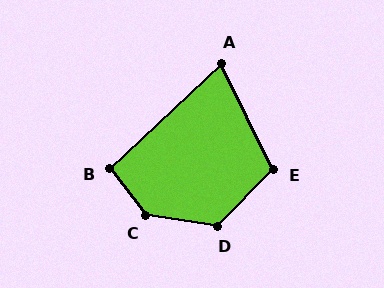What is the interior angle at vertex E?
Approximately 109 degrees (obtuse).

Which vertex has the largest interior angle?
C, at approximately 135 degrees.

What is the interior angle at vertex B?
Approximately 97 degrees (obtuse).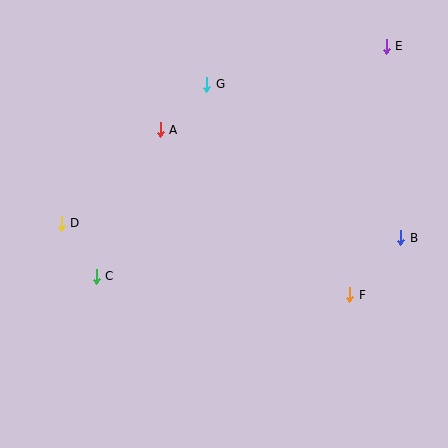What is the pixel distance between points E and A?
The distance between E and A is 241 pixels.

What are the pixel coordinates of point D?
Point D is at (61, 223).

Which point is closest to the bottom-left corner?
Point C is closest to the bottom-left corner.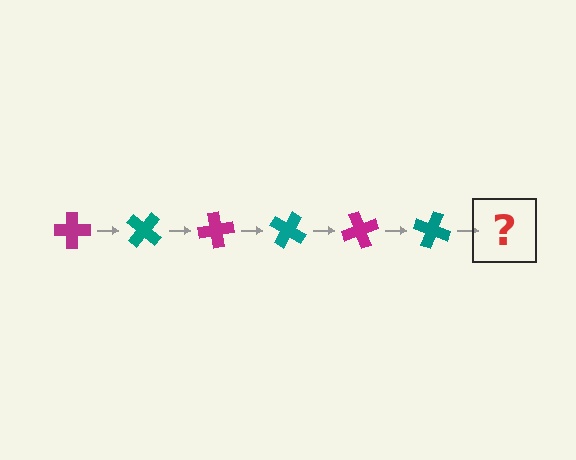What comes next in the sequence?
The next element should be a magenta cross, rotated 240 degrees from the start.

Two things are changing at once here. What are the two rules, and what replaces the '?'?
The two rules are that it rotates 40 degrees each step and the color cycles through magenta and teal. The '?' should be a magenta cross, rotated 240 degrees from the start.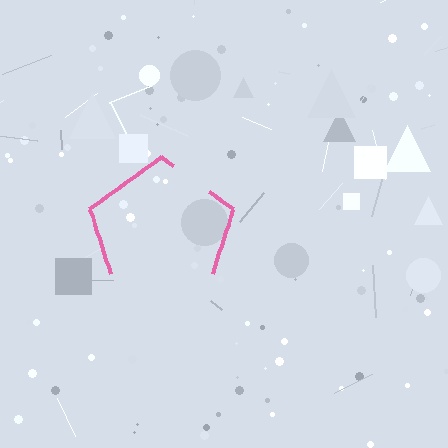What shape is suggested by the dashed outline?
The dashed outline suggests a pentagon.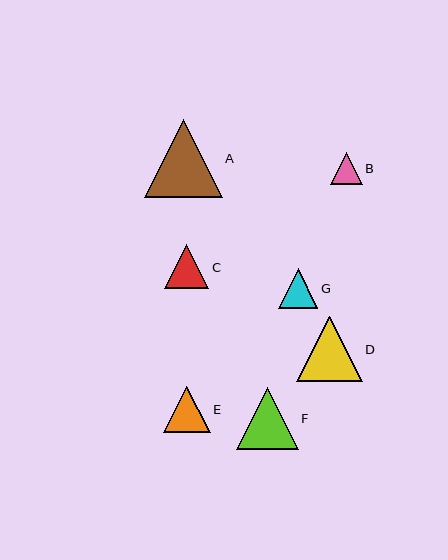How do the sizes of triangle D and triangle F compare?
Triangle D and triangle F are approximately the same size.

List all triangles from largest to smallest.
From largest to smallest: A, D, F, E, C, G, B.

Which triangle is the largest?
Triangle A is the largest with a size of approximately 78 pixels.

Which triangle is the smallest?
Triangle B is the smallest with a size of approximately 32 pixels.